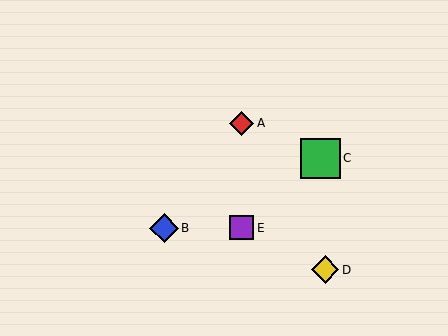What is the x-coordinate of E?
Object E is at x≈242.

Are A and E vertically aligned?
Yes, both are at x≈242.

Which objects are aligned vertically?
Objects A, E are aligned vertically.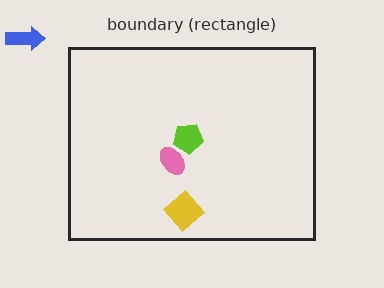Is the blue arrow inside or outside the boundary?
Outside.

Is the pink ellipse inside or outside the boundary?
Inside.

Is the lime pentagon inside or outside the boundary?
Inside.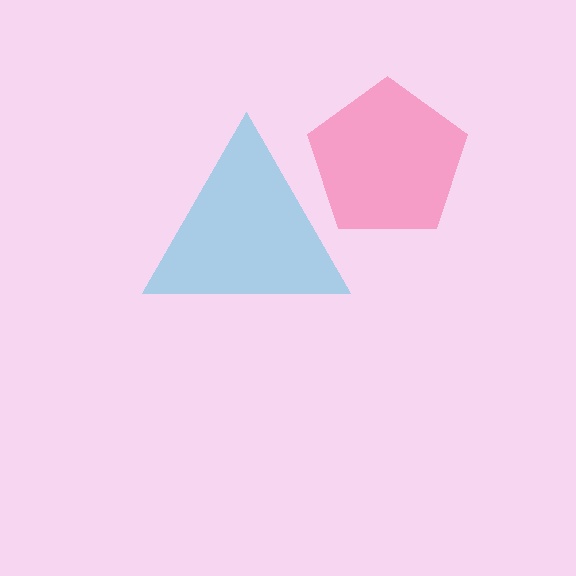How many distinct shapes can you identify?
There are 2 distinct shapes: a pink pentagon, a cyan triangle.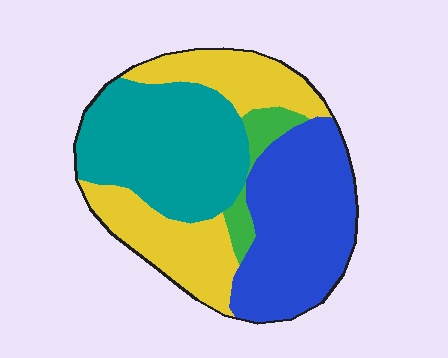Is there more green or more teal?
Teal.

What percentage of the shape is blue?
Blue covers roughly 35% of the shape.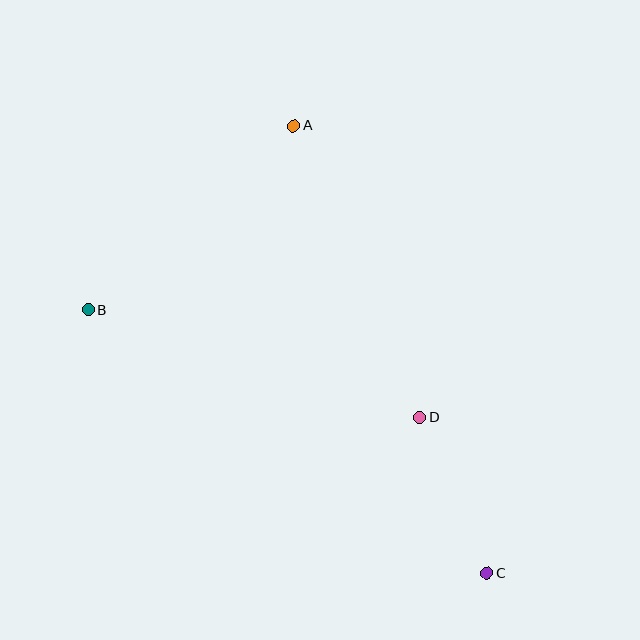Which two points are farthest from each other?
Points A and C are farthest from each other.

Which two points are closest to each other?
Points C and D are closest to each other.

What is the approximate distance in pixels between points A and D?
The distance between A and D is approximately 318 pixels.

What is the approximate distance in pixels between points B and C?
The distance between B and C is approximately 479 pixels.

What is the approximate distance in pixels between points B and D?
The distance between B and D is approximately 349 pixels.